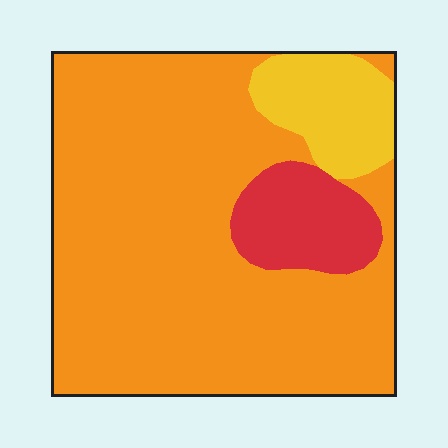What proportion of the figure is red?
Red takes up about one tenth (1/10) of the figure.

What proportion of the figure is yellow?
Yellow takes up about one eighth (1/8) of the figure.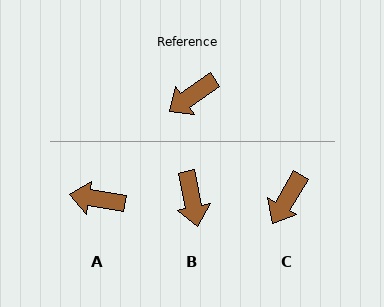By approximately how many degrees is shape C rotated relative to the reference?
Approximately 25 degrees counter-clockwise.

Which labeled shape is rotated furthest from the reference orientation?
B, about 67 degrees away.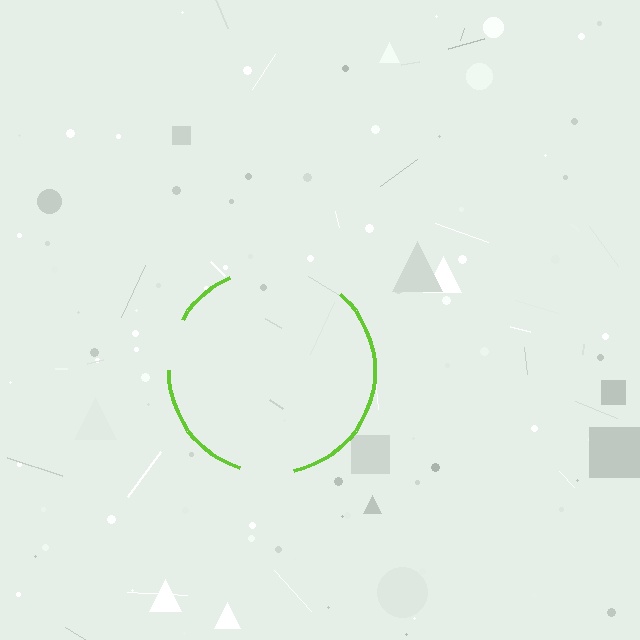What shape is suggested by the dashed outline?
The dashed outline suggests a circle.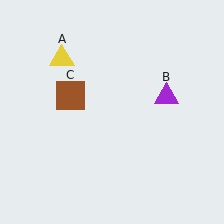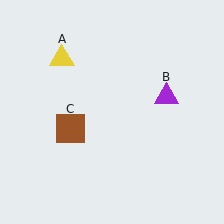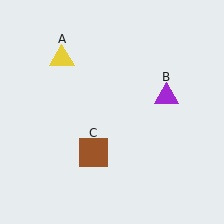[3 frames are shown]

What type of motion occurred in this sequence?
The brown square (object C) rotated counterclockwise around the center of the scene.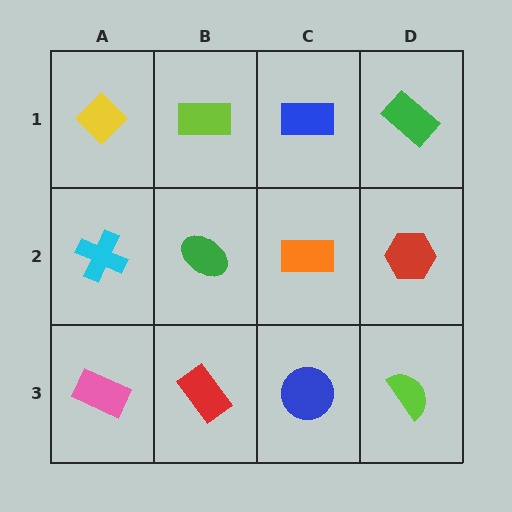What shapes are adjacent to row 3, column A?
A cyan cross (row 2, column A), a red rectangle (row 3, column B).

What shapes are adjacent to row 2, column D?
A green rectangle (row 1, column D), a lime semicircle (row 3, column D), an orange rectangle (row 2, column C).